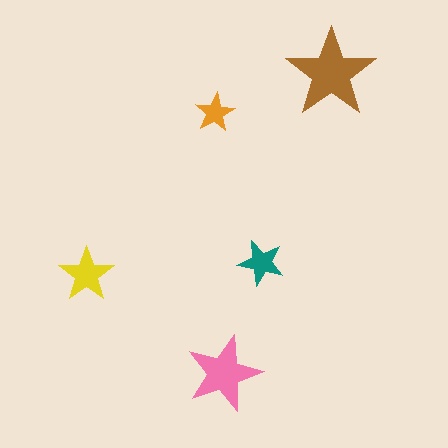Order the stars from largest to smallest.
the brown one, the pink one, the yellow one, the teal one, the orange one.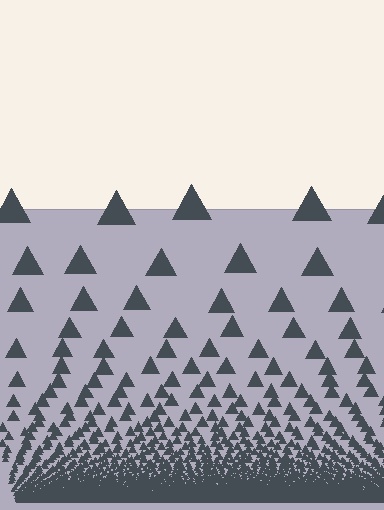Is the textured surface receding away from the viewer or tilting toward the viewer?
The surface appears to tilt toward the viewer. Texture elements get larger and sparser toward the top.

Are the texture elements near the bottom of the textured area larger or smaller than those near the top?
Smaller. The gradient is inverted — elements near the bottom are smaller and denser.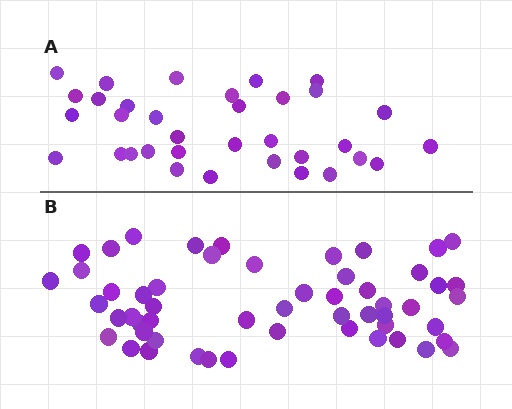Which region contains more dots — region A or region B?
Region B (the bottom region) has more dots.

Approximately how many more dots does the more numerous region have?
Region B has approximately 20 more dots than region A.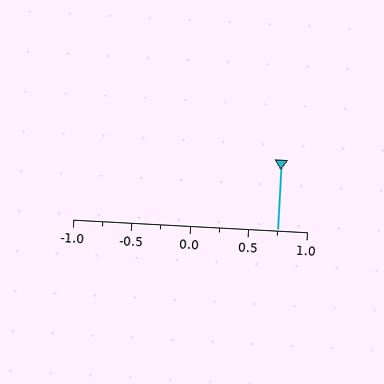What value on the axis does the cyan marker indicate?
The marker indicates approximately 0.75.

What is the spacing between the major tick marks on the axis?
The major ticks are spaced 0.5 apart.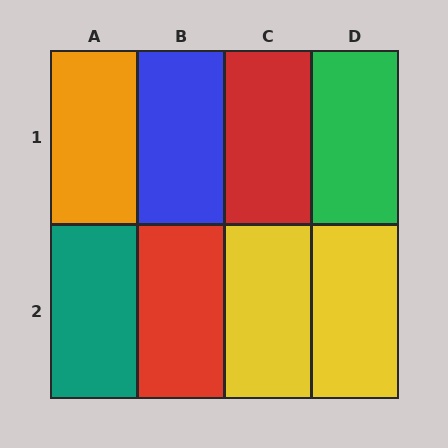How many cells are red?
2 cells are red.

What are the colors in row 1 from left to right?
Orange, blue, red, green.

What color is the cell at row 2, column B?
Red.